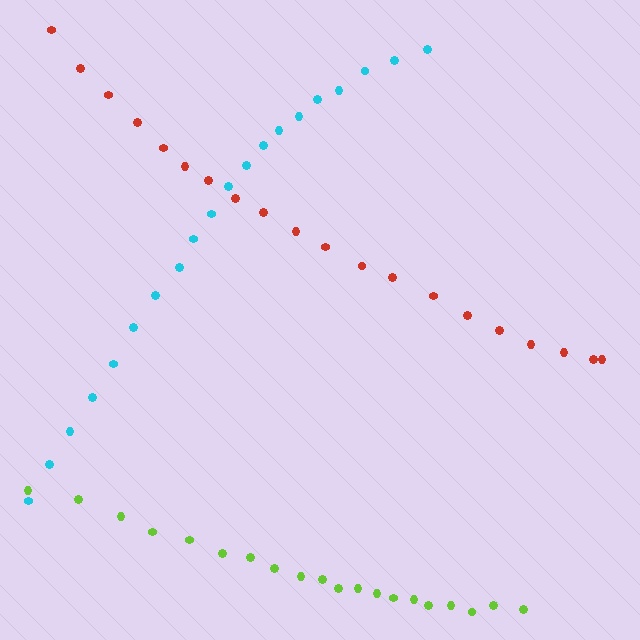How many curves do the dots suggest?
There are 3 distinct paths.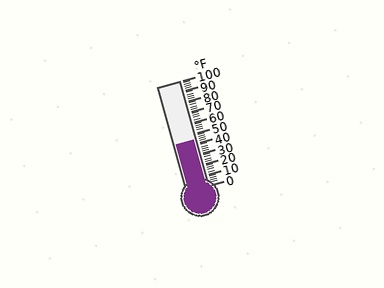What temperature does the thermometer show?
The thermometer shows approximately 44°F.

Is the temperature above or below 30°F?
The temperature is above 30°F.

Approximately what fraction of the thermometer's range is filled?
The thermometer is filled to approximately 45% of its range.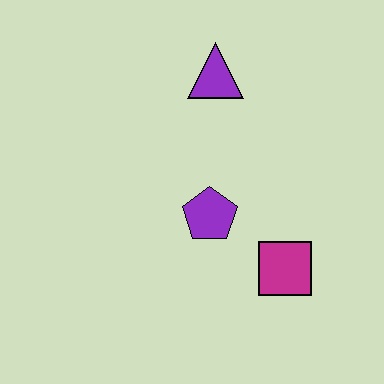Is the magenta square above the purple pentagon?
No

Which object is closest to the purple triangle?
The purple pentagon is closest to the purple triangle.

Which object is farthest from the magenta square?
The purple triangle is farthest from the magenta square.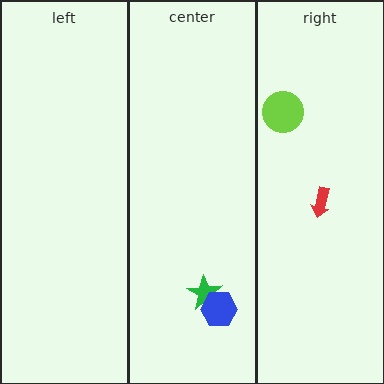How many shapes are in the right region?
2.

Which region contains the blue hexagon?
The center region.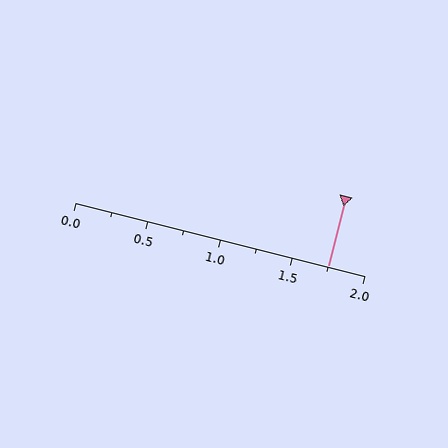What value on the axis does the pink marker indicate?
The marker indicates approximately 1.75.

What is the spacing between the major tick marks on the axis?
The major ticks are spaced 0.5 apart.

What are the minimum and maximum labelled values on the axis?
The axis runs from 0.0 to 2.0.